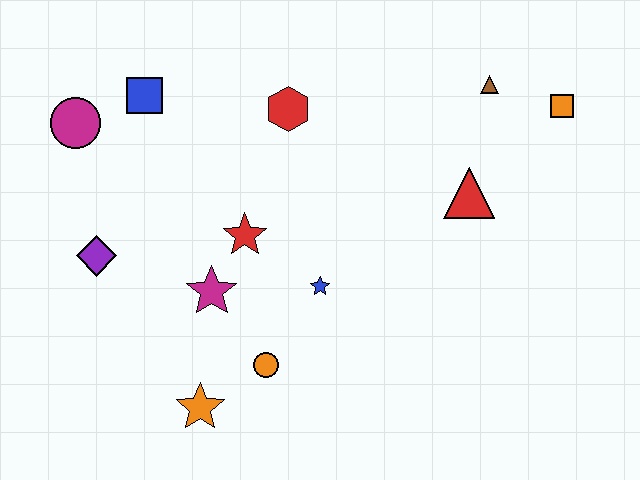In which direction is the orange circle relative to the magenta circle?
The orange circle is below the magenta circle.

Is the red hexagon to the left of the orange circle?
No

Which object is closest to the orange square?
The brown triangle is closest to the orange square.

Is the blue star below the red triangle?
Yes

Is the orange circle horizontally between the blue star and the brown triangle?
No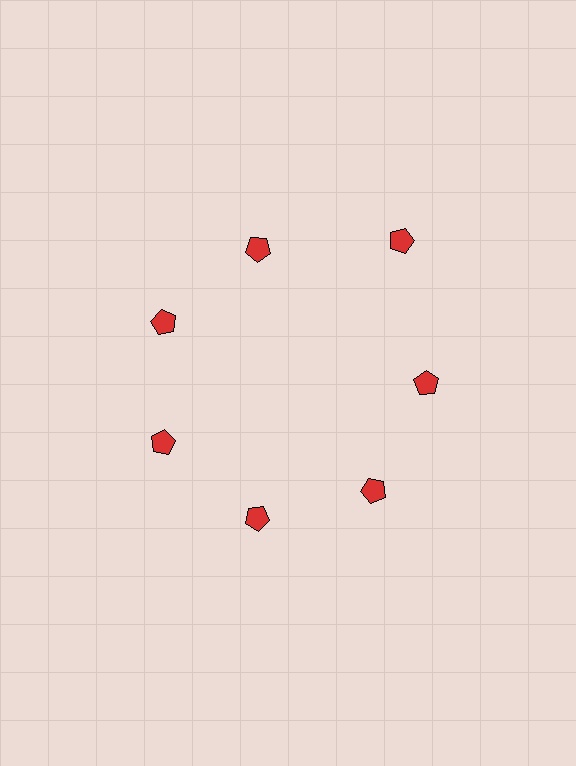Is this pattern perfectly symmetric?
No. The 7 red pentagons are arranged in a ring, but one element near the 1 o'clock position is pushed outward from the center, breaking the 7-fold rotational symmetry.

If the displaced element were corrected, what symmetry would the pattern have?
It would have 7-fold rotational symmetry — the pattern would map onto itself every 51 degrees.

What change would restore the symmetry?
The symmetry would be restored by moving it inward, back onto the ring so that all 7 pentagons sit at equal angles and equal distance from the center.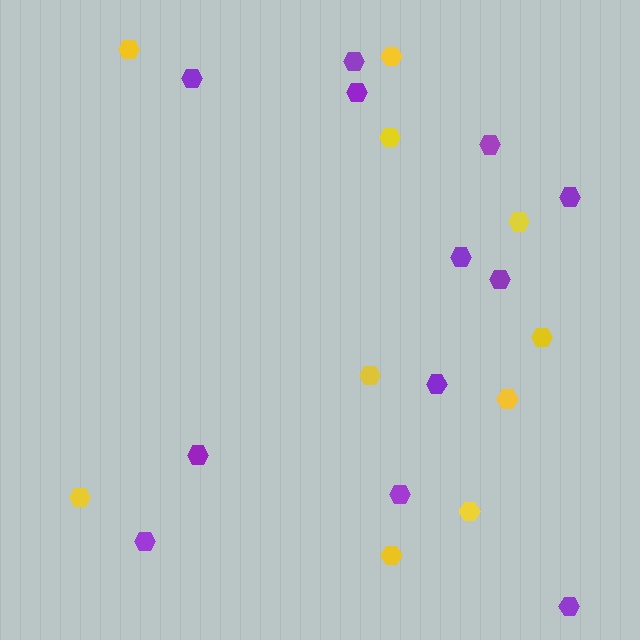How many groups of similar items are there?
There are 2 groups: one group of purple hexagons (12) and one group of yellow hexagons (10).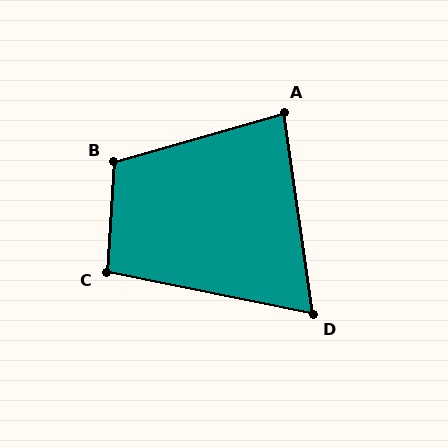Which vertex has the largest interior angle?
B, at approximately 109 degrees.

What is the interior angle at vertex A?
Approximately 82 degrees (acute).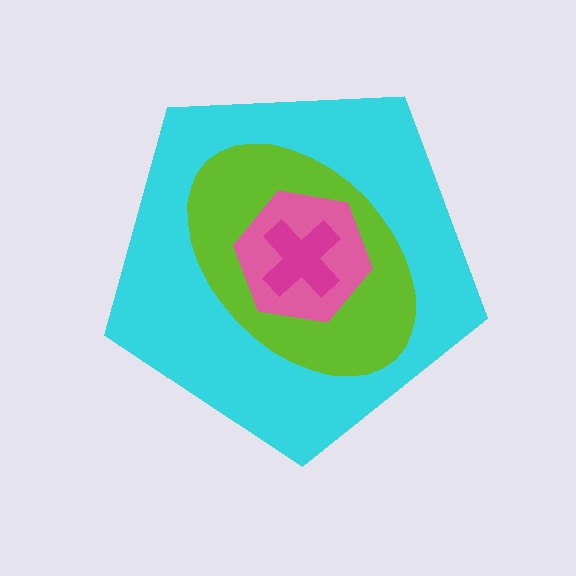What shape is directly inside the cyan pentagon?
The lime ellipse.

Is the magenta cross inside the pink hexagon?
Yes.